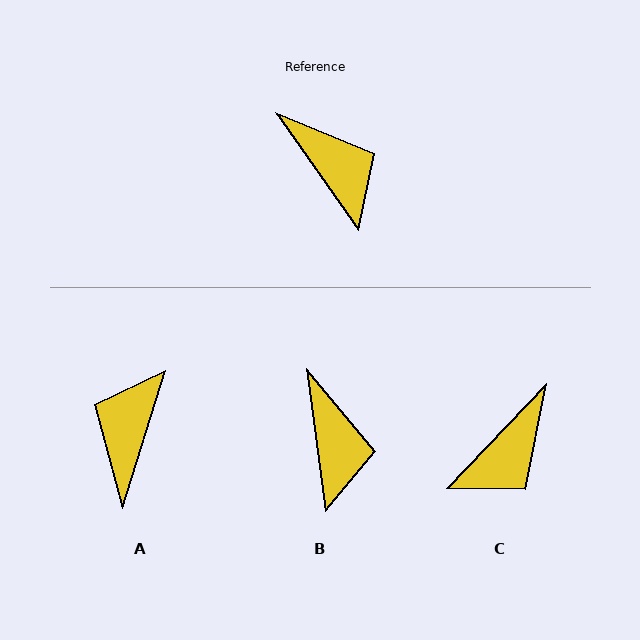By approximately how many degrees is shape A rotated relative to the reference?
Approximately 127 degrees counter-clockwise.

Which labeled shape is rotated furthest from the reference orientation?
A, about 127 degrees away.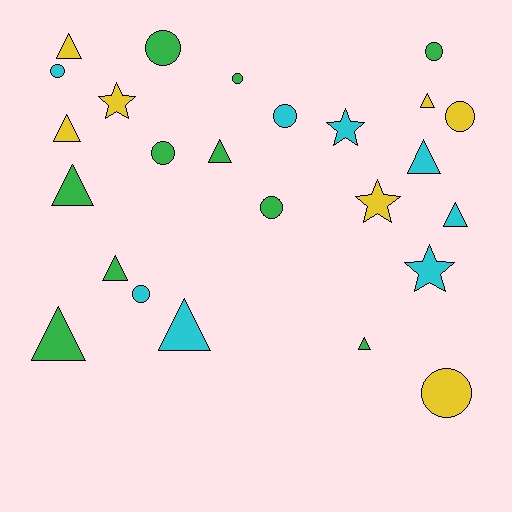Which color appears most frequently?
Green, with 10 objects.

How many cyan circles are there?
There are 3 cyan circles.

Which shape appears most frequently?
Triangle, with 11 objects.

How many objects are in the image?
There are 25 objects.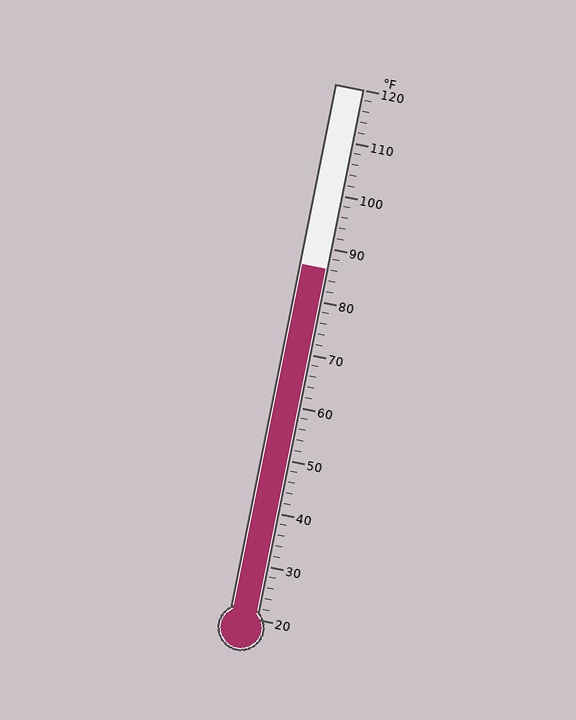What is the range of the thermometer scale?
The thermometer scale ranges from 20°F to 120°F.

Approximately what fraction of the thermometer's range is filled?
The thermometer is filled to approximately 65% of its range.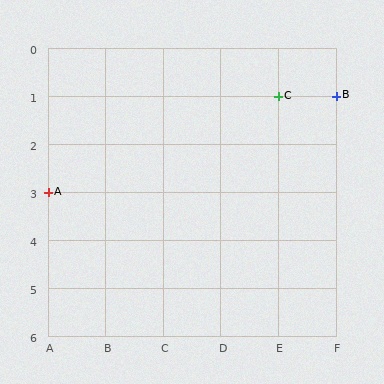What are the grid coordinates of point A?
Point A is at grid coordinates (A, 3).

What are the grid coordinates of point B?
Point B is at grid coordinates (F, 1).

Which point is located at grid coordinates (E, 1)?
Point C is at (E, 1).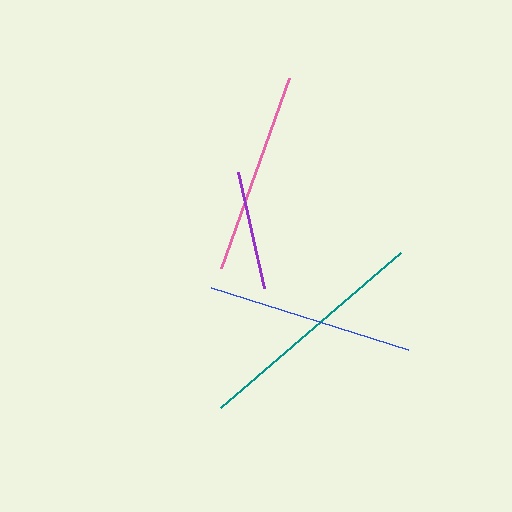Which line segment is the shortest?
The purple line is the shortest at approximately 118 pixels.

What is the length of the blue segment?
The blue segment is approximately 206 pixels long.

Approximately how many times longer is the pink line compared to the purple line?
The pink line is approximately 1.7 times the length of the purple line.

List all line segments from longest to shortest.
From longest to shortest: teal, blue, pink, purple.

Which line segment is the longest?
The teal line is the longest at approximately 237 pixels.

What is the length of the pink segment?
The pink segment is approximately 202 pixels long.